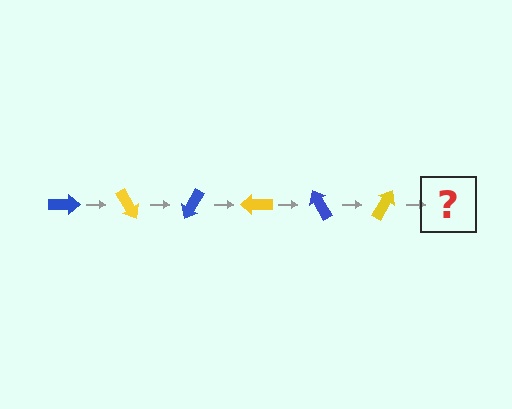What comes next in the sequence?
The next element should be a blue arrow, rotated 360 degrees from the start.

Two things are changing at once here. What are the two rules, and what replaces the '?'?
The two rules are that it rotates 60 degrees each step and the color cycles through blue and yellow. The '?' should be a blue arrow, rotated 360 degrees from the start.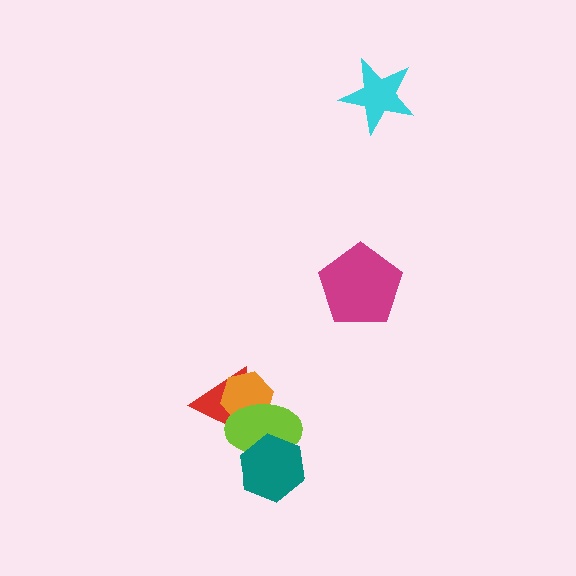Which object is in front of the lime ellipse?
The teal hexagon is in front of the lime ellipse.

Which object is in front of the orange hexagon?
The lime ellipse is in front of the orange hexagon.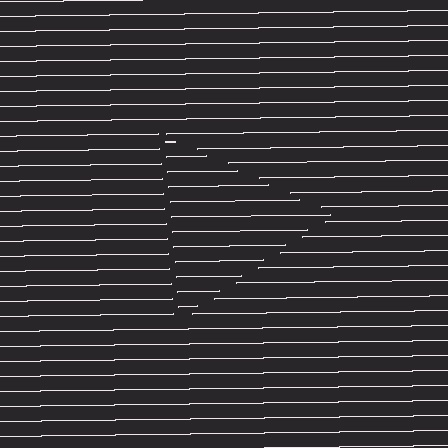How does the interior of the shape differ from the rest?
The interior of the shape contains the same grating, shifted by half a period — the contour is defined by the phase discontinuity where line-ends from the inner and outer gratings abut.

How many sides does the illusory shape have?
3 sides — the line-ends trace a triangle.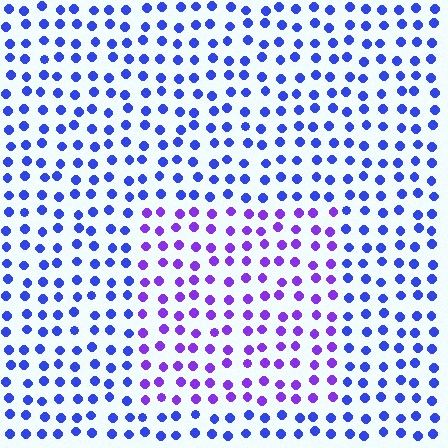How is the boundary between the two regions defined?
The boundary is defined purely by a slight shift in hue (about 37 degrees). Spacing, size, and orientation are identical on both sides.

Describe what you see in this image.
The image is filled with small blue elements in a uniform arrangement. A rectangle-shaped region is visible where the elements are tinted to a slightly different hue, forming a subtle color boundary.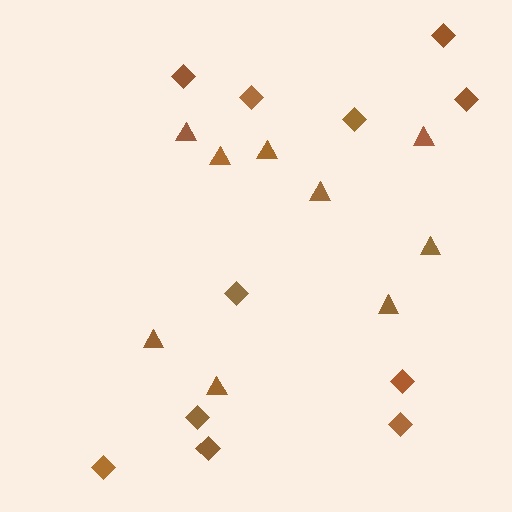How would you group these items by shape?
There are 2 groups: one group of triangles (9) and one group of diamonds (11).